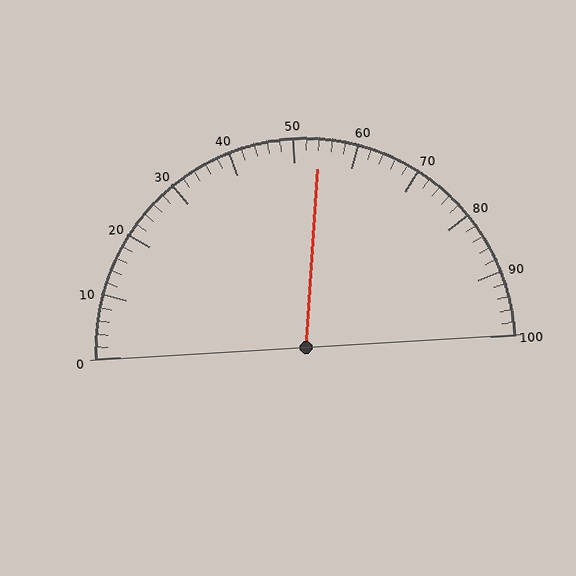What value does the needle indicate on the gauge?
The needle indicates approximately 54.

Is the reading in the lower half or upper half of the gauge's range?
The reading is in the upper half of the range (0 to 100).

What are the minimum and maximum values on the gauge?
The gauge ranges from 0 to 100.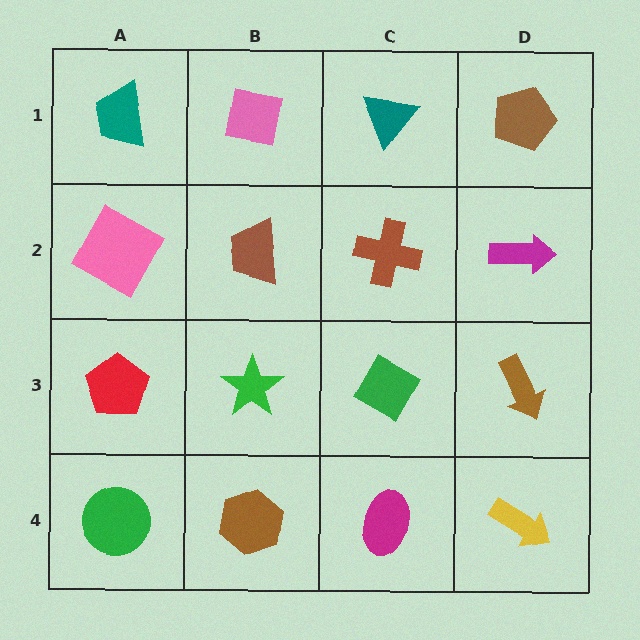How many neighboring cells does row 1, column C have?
3.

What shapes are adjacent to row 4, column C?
A green diamond (row 3, column C), a brown hexagon (row 4, column B), a yellow arrow (row 4, column D).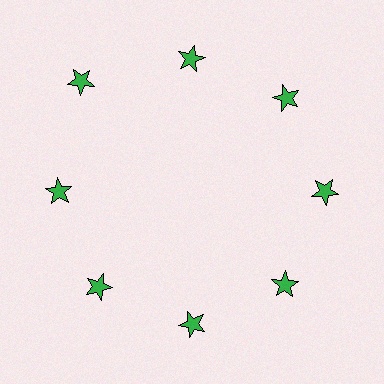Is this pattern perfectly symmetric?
No. The 8 green stars are arranged in a ring, but one element near the 10 o'clock position is pushed outward from the center, breaking the 8-fold rotational symmetry.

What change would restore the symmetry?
The symmetry would be restored by moving it inward, back onto the ring so that all 8 stars sit at equal angles and equal distance from the center.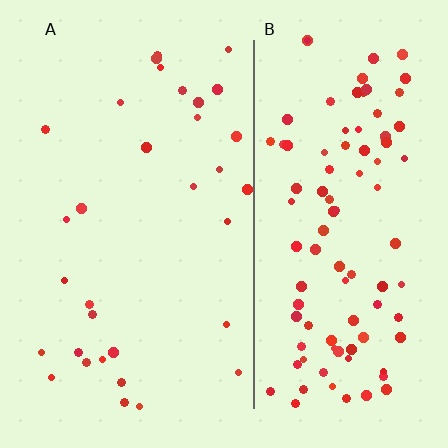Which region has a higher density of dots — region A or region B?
B (the right).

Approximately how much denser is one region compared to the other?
Approximately 3.1× — region B over region A.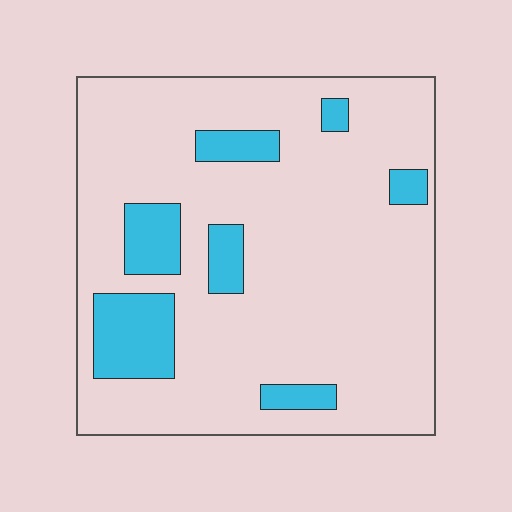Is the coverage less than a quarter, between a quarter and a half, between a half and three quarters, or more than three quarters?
Less than a quarter.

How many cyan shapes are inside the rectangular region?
7.